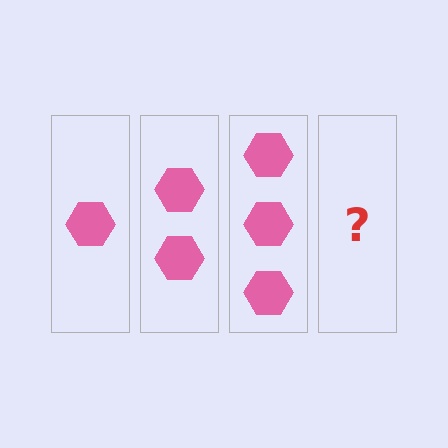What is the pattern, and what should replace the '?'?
The pattern is that each step adds one more hexagon. The '?' should be 4 hexagons.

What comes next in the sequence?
The next element should be 4 hexagons.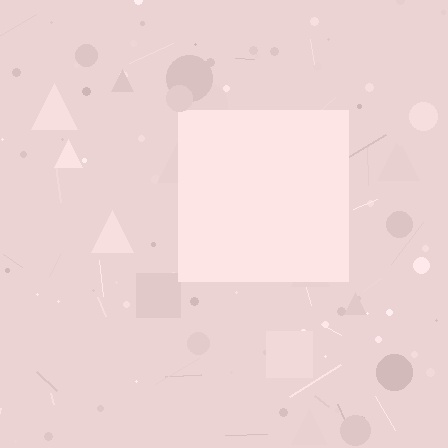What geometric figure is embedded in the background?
A square is embedded in the background.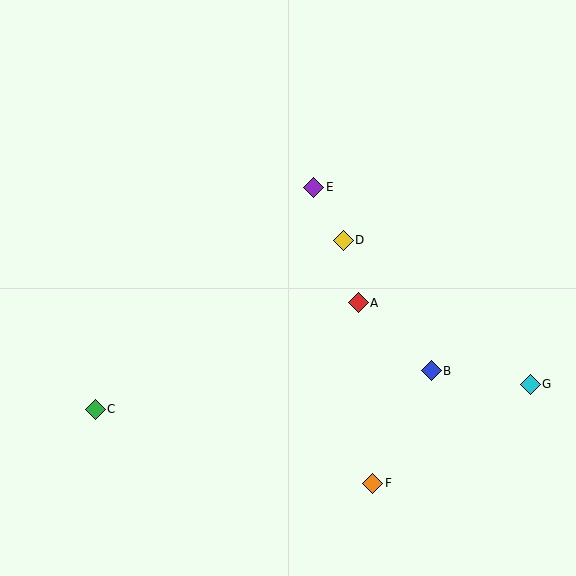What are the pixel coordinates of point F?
Point F is at (373, 483).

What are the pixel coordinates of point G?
Point G is at (530, 384).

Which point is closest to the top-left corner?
Point E is closest to the top-left corner.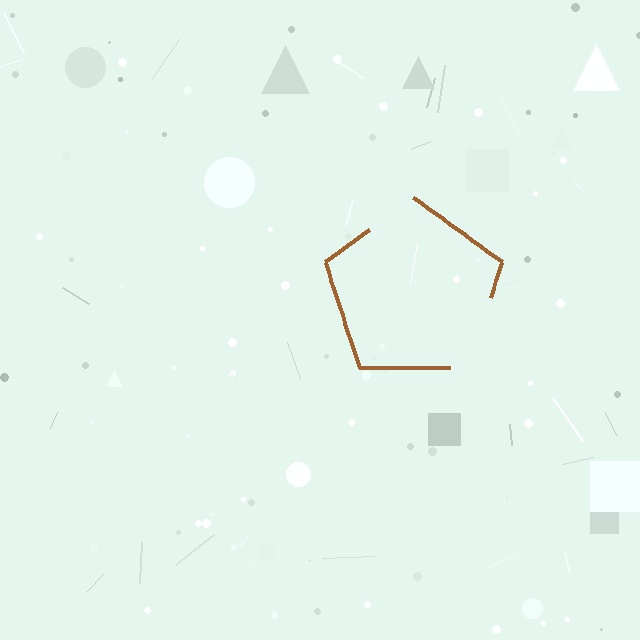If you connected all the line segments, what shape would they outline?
They would outline a pentagon.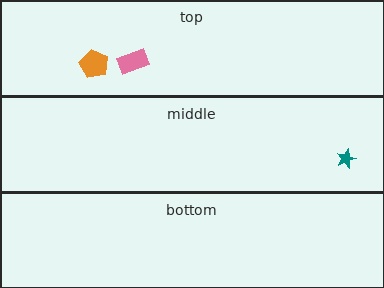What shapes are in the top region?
The orange pentagon, the pink rectangle.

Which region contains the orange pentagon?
The top region.